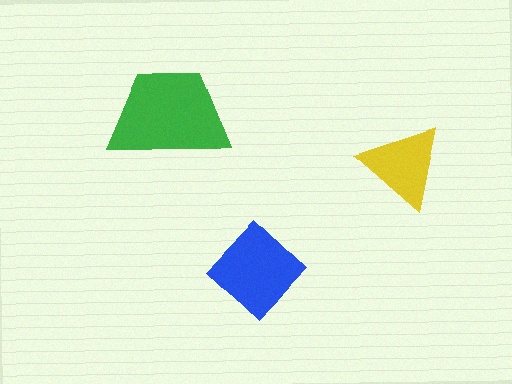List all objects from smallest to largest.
The yellow triangle, the blue diamond, the green trapezoid.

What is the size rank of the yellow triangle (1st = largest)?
3rd.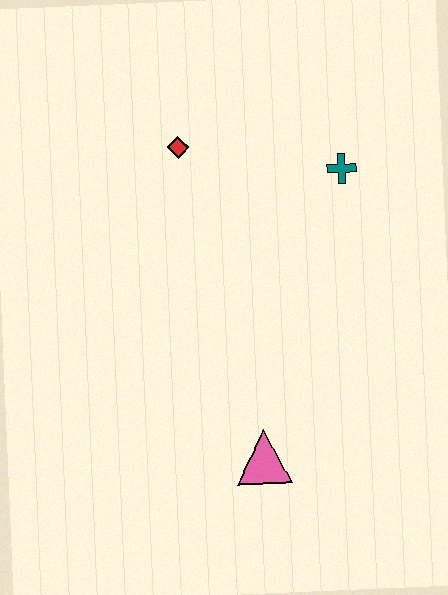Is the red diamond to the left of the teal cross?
Yes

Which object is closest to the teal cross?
The red diamond is closest to the teal cross.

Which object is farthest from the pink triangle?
The red diamond is farthest from the pink triangle.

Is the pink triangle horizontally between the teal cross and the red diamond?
Yes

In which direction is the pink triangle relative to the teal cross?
The pink triangle is below the teal cross.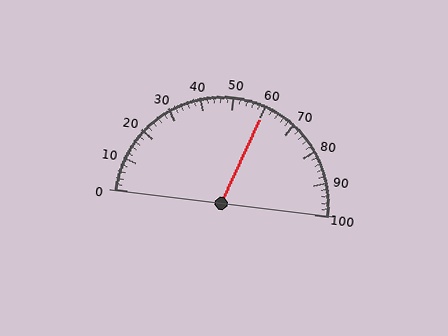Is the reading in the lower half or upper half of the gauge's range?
The reading is in the upper half of the range (0 to 100).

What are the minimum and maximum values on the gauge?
The gauge ranges from 0 to 100.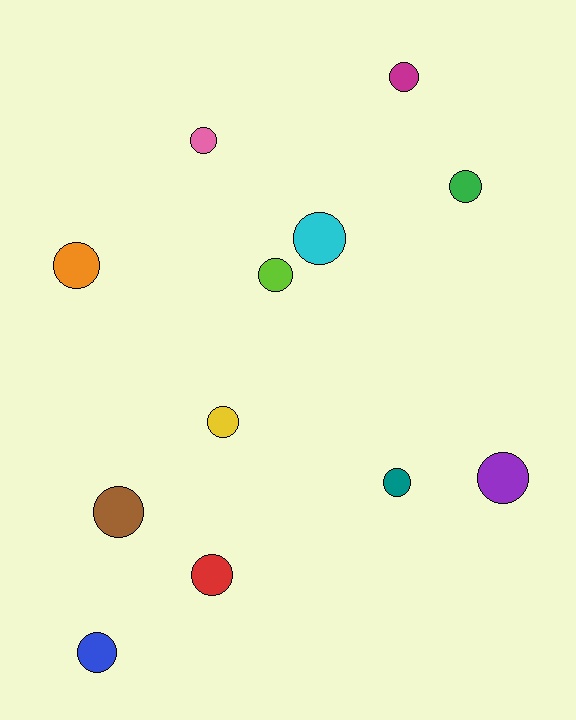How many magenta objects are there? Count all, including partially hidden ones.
There is 1 magenta object.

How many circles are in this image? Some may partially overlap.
There are 12 circles.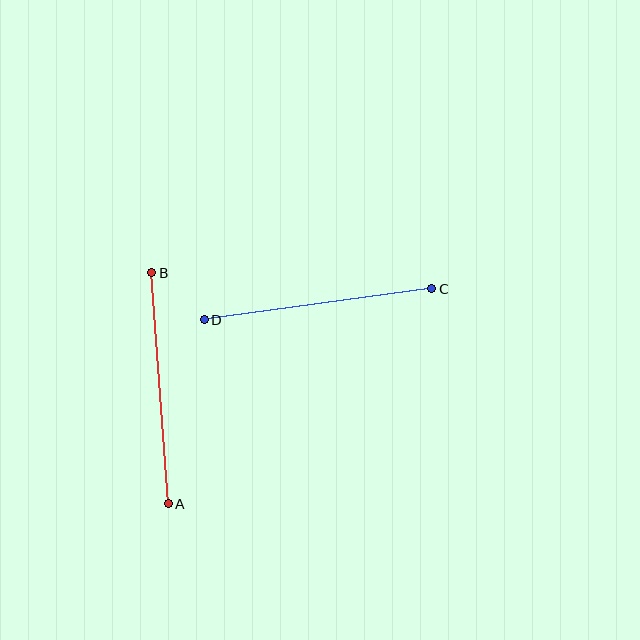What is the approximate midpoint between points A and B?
The midpoint is at approximately (160, 388) pixels.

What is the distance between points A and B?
The distance is approximately 232 pixels.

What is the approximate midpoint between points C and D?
The midpoint is at approximately (318, 304) pixels.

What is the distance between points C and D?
The distance is approximately 230 pixels.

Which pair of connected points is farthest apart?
Points A and B are farthest apart.